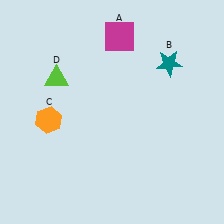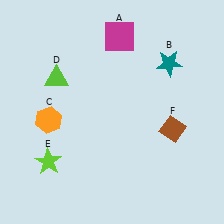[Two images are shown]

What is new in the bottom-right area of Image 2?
A brown diamond (F) was added in the bottom-right area of Image 2.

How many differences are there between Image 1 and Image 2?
There are 2 differences between the two images.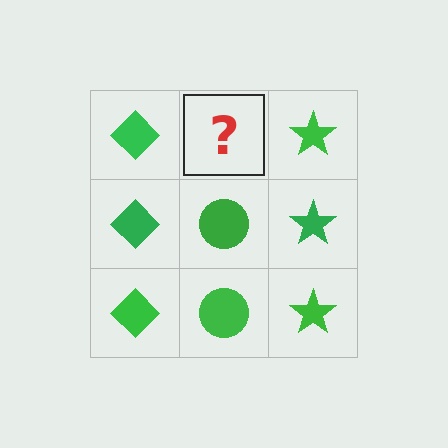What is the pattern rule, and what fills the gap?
The rule is that each column has a consistent shape. The gap should be filled with a green circle.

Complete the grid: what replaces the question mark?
The question mark should be replaced with a green circle.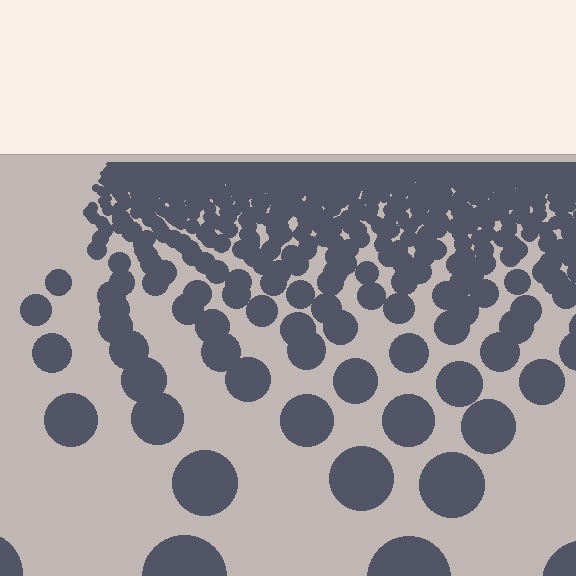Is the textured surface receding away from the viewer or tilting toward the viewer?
The surface is receding away from the viewer. Texture elements get smaller and denser toward the top.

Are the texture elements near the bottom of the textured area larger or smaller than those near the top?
Larger. Near the bottom, elements are closer to the viewer and appear at a bigger on-screen size.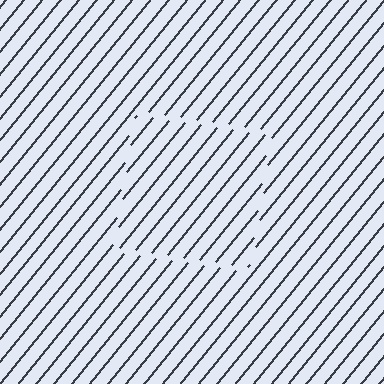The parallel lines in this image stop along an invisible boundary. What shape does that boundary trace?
An illusory square. The interior of the shape contains the same grating, shifted by half a period — the contour is defined by the phase discontinuity where line-ends from the inner and outer gratings abut.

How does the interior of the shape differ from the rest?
The interior of the shape contains the same grating, shifted by half a period — the contour is defined by the phase discontinuity where line-ends from the inner and outer gratings abut.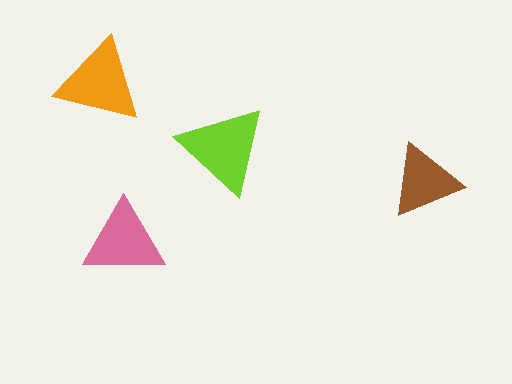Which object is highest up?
The orange triangle is topmost.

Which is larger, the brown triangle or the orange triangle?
The orange one.